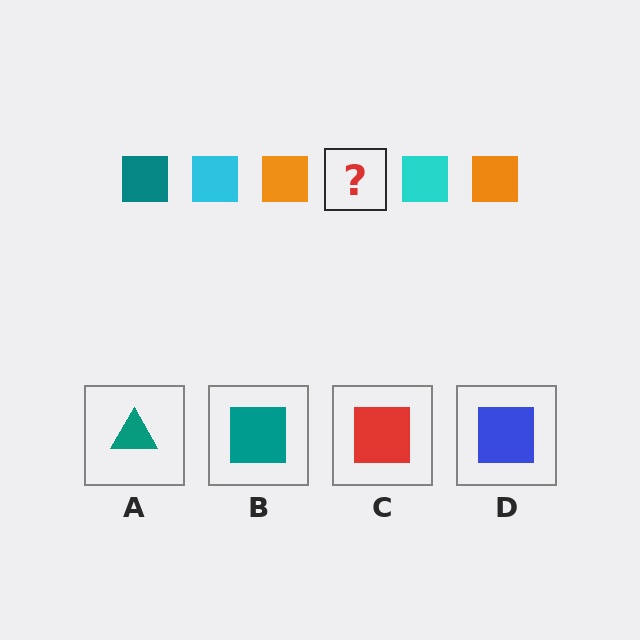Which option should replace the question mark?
Option B.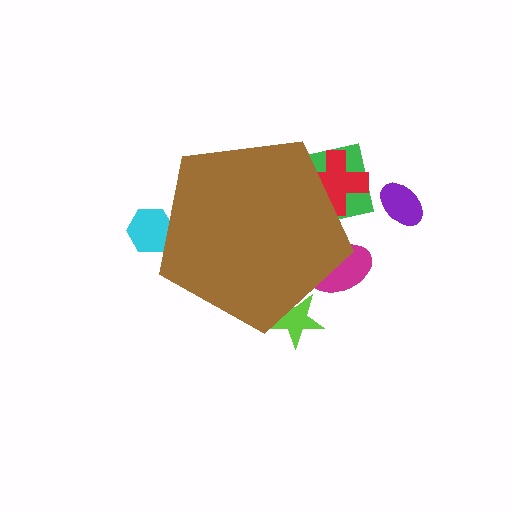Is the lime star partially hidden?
Yes, the lime star is partially hidden behind the brown pentagon.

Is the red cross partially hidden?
Yes, the red cross is partially hidden behind the brown pentagon.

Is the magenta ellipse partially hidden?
Yes, the magenta ellipse is partially hidden behind the brown pentagon.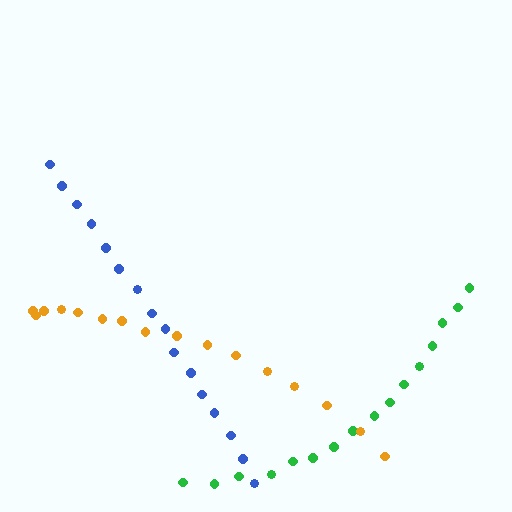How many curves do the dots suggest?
There are 3 distinct paths.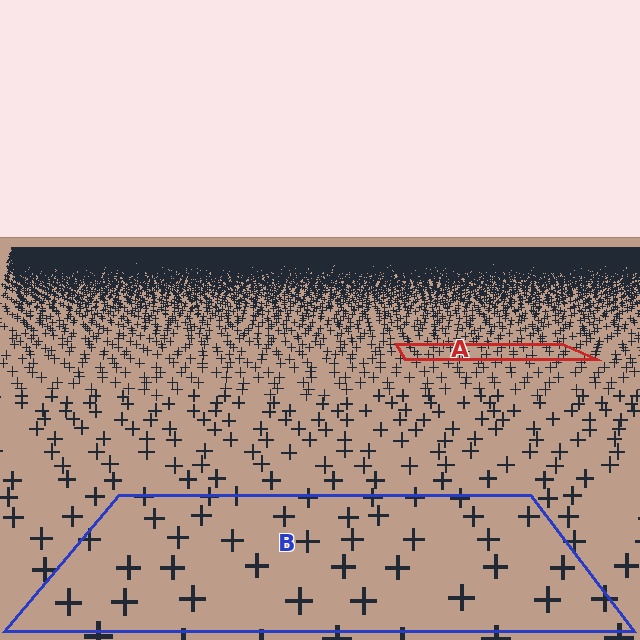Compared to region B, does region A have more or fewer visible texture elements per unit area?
Region A has more texture elements per unit area — they are packed more densely because it is farther away.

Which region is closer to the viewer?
Region B is closer. The texture elements there are larger and more spread out.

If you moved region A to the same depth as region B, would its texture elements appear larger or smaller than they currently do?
They would appear larger. At a closer depth, the same texture elements are projected at a bigger on-screen size.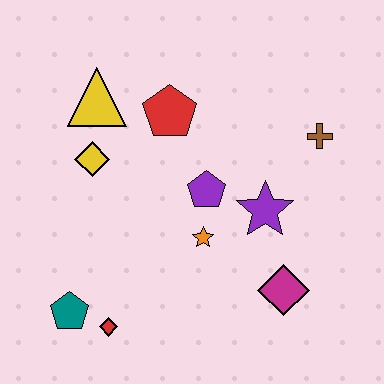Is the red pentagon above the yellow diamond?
Yes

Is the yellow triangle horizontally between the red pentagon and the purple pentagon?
No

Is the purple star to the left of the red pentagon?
No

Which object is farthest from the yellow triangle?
The magenta diamond is farthest from the yellow triangle.